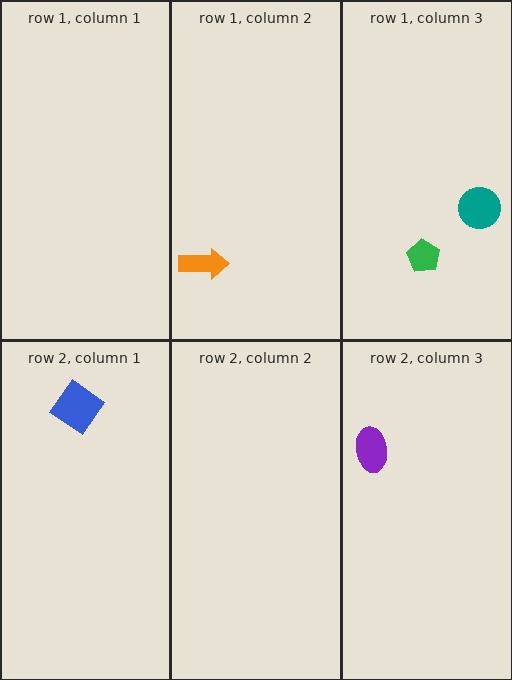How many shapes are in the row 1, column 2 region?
1.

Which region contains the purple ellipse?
The row 2, column 3 region.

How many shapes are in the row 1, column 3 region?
2.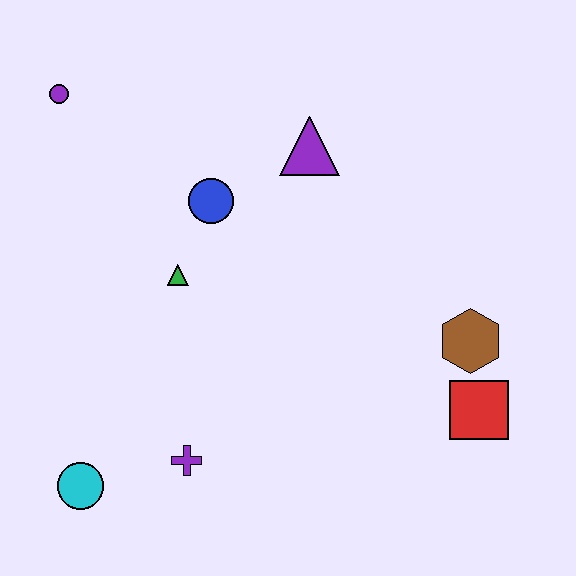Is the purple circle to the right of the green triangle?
No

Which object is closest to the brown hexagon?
The red square is closest to the brown hexagon.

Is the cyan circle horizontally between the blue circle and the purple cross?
No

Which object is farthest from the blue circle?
The red square is farthest from the blue circle.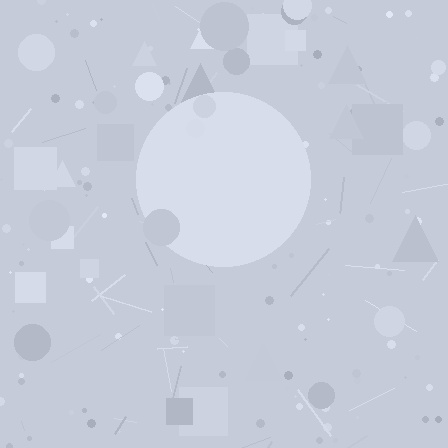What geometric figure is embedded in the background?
A circle is embedded in the background.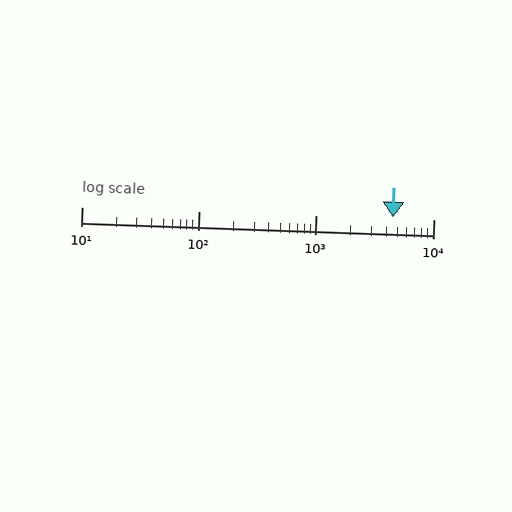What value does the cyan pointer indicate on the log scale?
The pointer indicates approximately 4500.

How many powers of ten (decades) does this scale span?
The scale spans 3 decades, from 10 to 10000.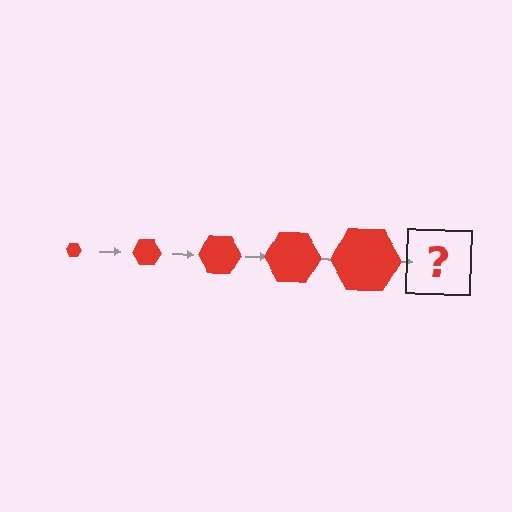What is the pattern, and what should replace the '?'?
The pattern is that the hexagon gets progressively larger each step. The '?' should be a red hexagon, larger than the previous one.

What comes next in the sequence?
The next element should be a red hexagon, larger than the previous one.